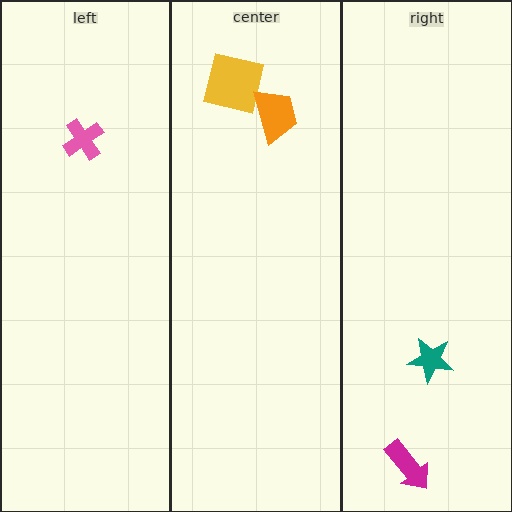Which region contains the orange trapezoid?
The center region.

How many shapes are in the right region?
2.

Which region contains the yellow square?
The center region.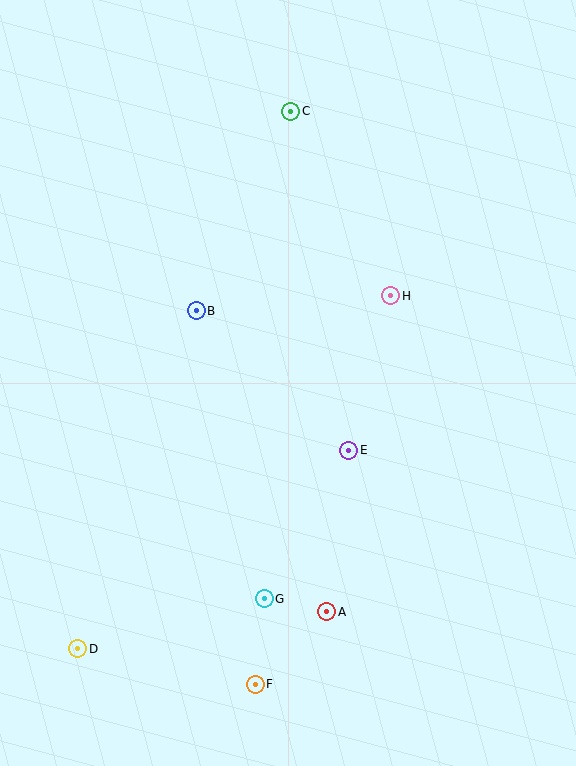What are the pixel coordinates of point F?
Point F is at (255, 684).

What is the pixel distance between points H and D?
The distance between H and D is 472 pixels.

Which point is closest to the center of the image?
Point E at (349, 450) is closest to the center.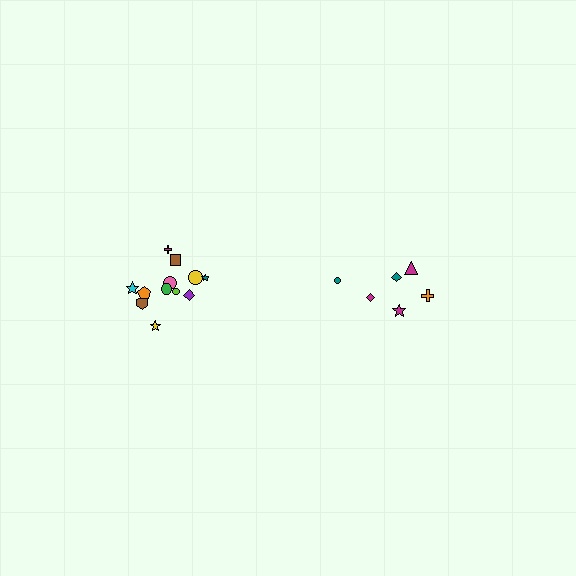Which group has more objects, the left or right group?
The left group.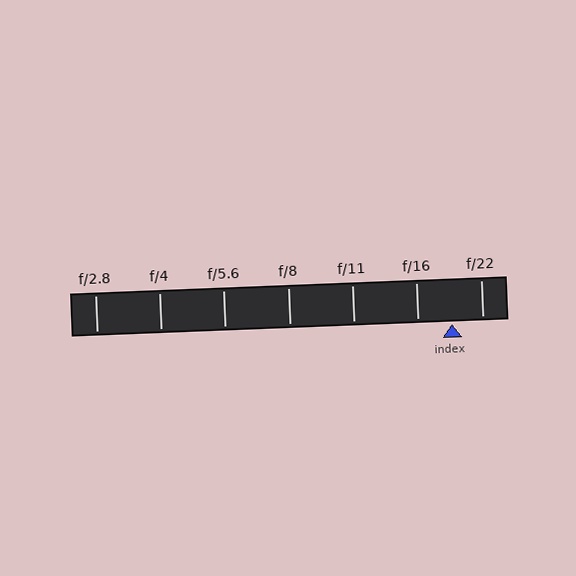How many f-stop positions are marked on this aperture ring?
There are 7 f-stop positions marked.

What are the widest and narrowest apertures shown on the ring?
The widest aperture shown is f/2.8 and the narrowest is f/22.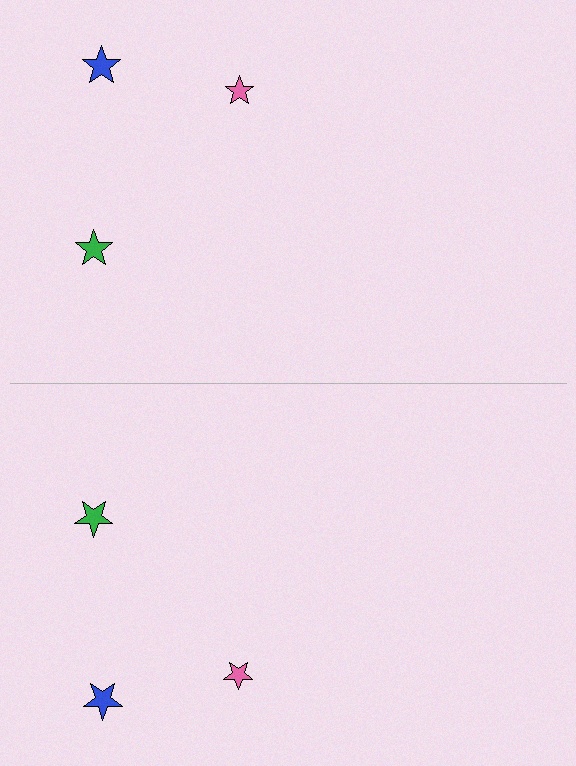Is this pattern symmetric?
Yes, this pattern has bilateral (reflection) symmetry.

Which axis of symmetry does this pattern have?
The pattern has a horizontal axis of symmetry running through the center of the image.